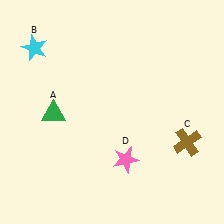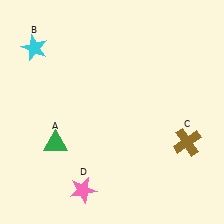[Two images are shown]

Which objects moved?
The objects that moved are: the green triangle (A), the pink star (D).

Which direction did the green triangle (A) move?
The green triangle (A) moved down.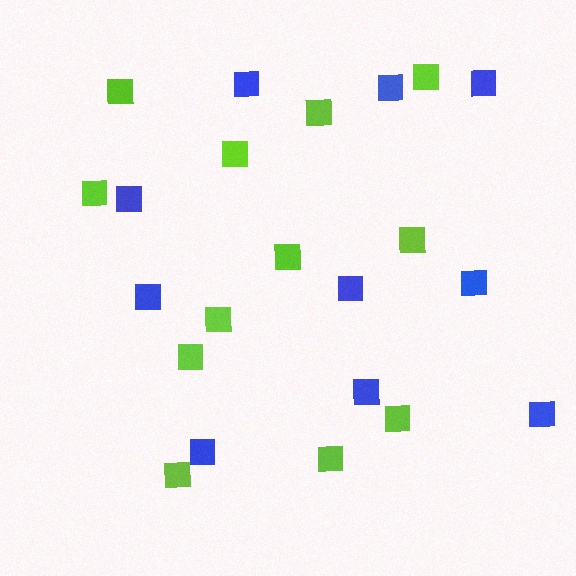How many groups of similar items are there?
There are 2 groups: one group of blue squares (10) and one group of lime squares (12).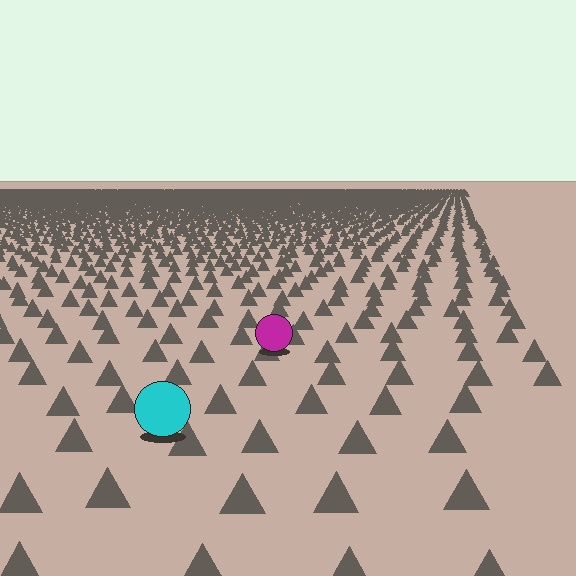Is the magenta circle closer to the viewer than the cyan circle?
No. The cyan circle is closer — you can tell from the texture gradient: the ground texture is coarser near it.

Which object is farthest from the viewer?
The magenta circle is farthest from the viewer. It appears smaller and the ground texture around it is denser.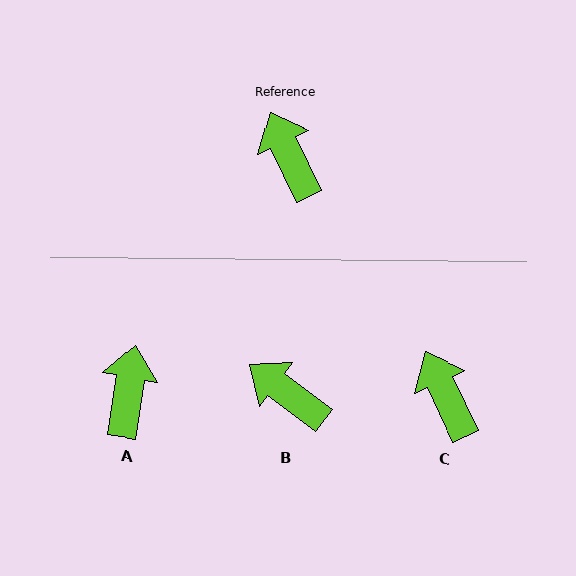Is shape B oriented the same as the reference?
No, it is off by about 28 degrees.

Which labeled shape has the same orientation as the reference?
C.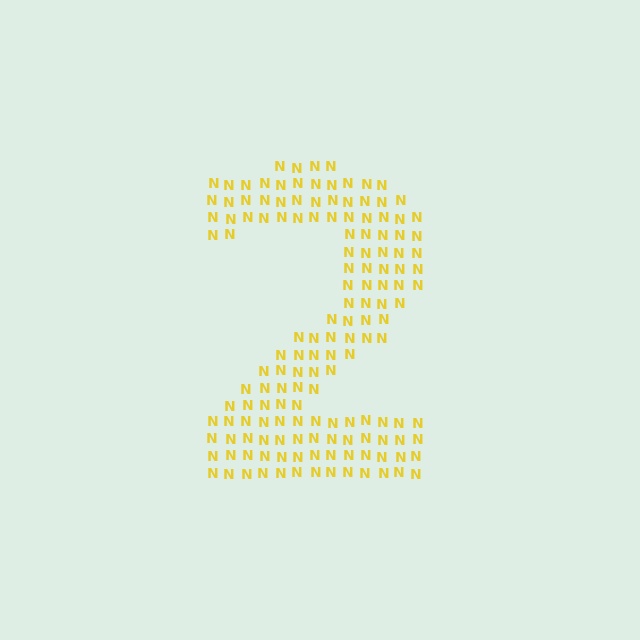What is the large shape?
The large shape is the digit 2.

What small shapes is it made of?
It is made of small letter N's.